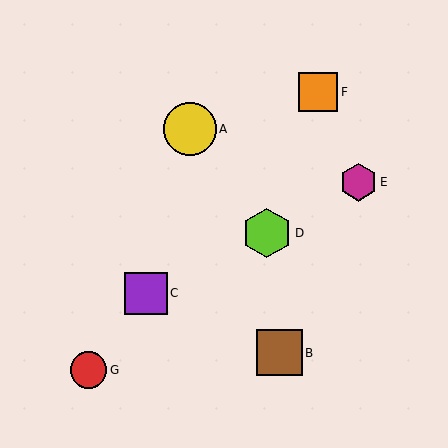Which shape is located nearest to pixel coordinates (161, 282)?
The purple square (labeled C) at (146, 293) is nearest to that location.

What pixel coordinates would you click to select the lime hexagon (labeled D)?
Click at (267, 233) to select the lime hexagon D.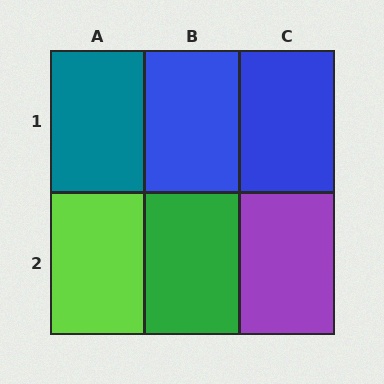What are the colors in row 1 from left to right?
Teal, blue, blue.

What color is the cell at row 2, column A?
Lime.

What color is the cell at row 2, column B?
Green.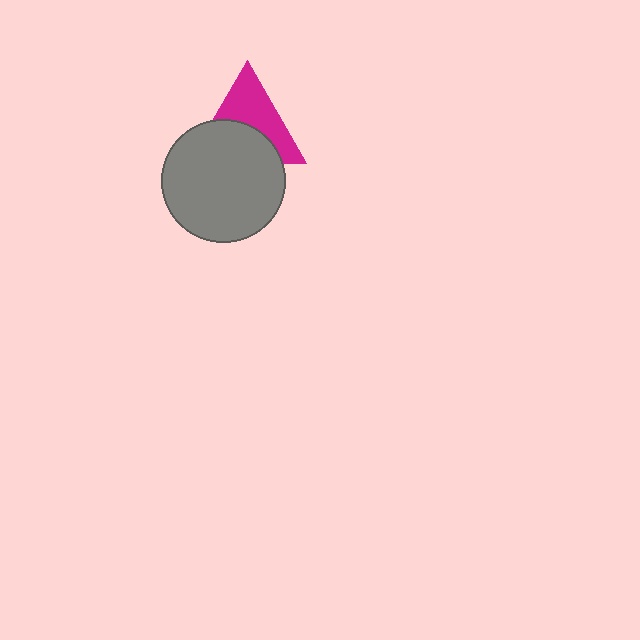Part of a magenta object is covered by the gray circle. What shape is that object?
It is a triangle.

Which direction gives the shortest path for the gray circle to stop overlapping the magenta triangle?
Moving down gives the shortest separation.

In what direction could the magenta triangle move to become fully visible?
The magenta triangle could move up. That would shift it out from behind the gray circle entirely.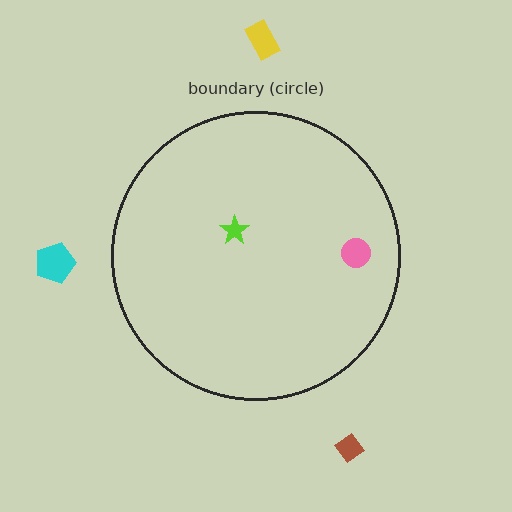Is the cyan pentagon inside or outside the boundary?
Outside.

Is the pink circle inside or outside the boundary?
Inside.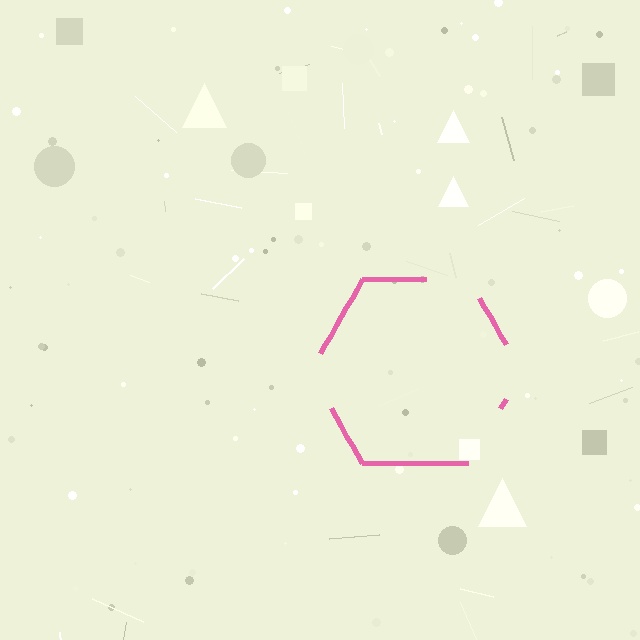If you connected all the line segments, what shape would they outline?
They would outline a hexagon.